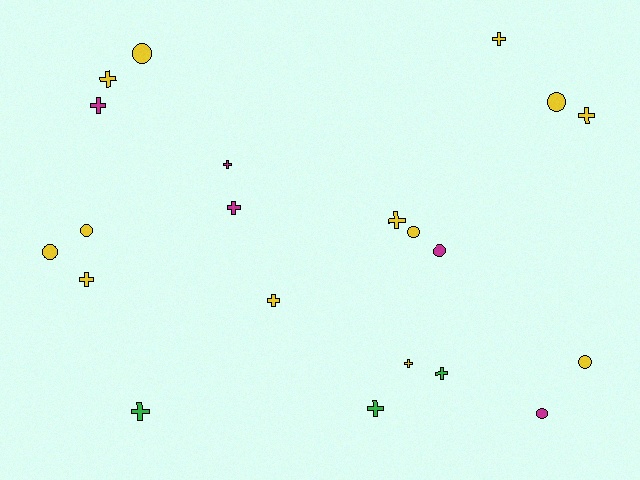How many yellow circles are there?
There are 6 yellow circles.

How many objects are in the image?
There are 21 objects.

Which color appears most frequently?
Yellow, with 13 objects.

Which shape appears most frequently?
Cross, with 13 objects.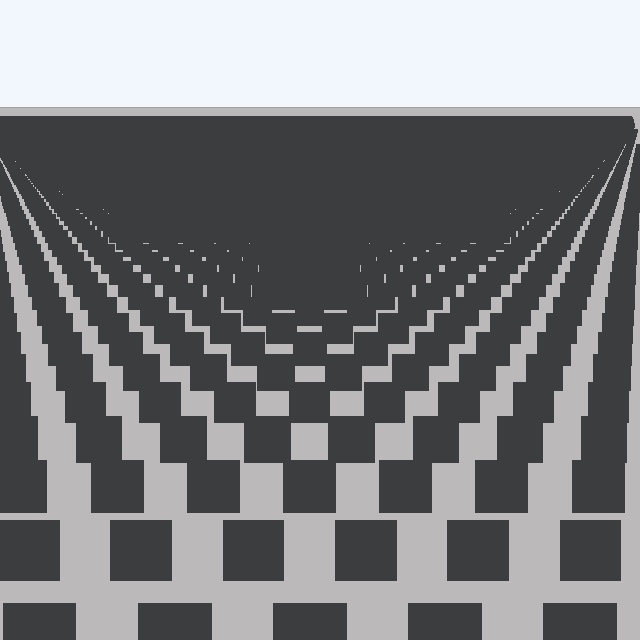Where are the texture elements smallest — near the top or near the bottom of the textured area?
Near the top.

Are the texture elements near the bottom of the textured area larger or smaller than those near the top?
Larger. Near the bottom, elements are closer to the viewer and appear at a bigger on-screen size.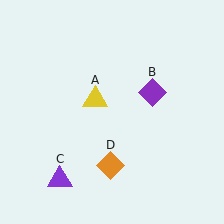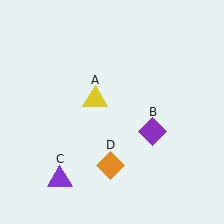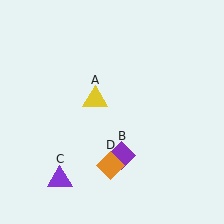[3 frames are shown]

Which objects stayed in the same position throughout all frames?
Yellow triangle (object A) and purple triangle (object C) and orange diamond (object D) remained stationary.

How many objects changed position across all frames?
1 object changed position: purple diamond (object B).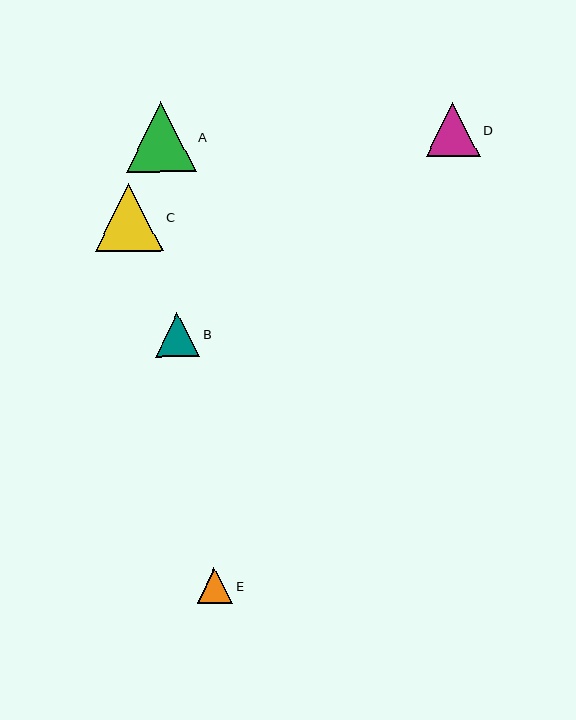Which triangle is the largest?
Triangle A is the largest with a size of approximately 70 pixels.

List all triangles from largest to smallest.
From largest to smallest: A, C, D, B, E.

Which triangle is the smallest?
Triangle E is the smallest with a size of approximately 35 pixels.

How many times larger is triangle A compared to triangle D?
Triangle A is approximately 1.3 times the size of triangle D.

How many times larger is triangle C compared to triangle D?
Triangle C is approximately 1.3 times the size of triangle D.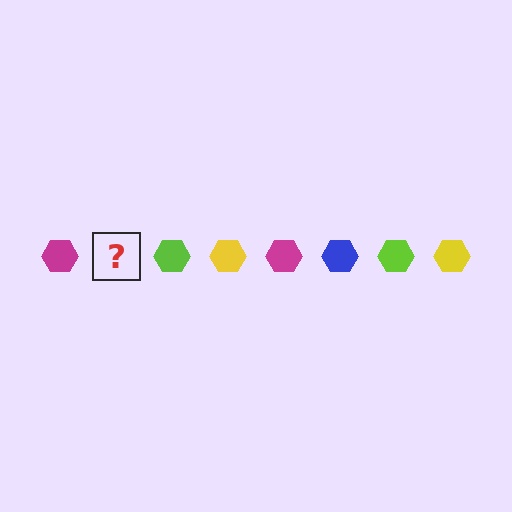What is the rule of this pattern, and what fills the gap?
The rule is that the pattern cycles through magenta, blue, lime, yellow hexagons. The gap should be filled with a blue hexagon.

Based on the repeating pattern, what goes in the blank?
The blank should be a blue hexagon.